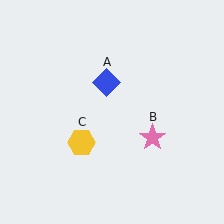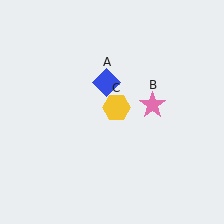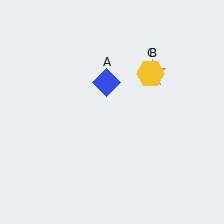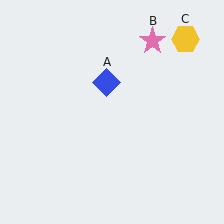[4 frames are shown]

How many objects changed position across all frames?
2 objects changed position: pink star (object B), yellow hexagon (object C).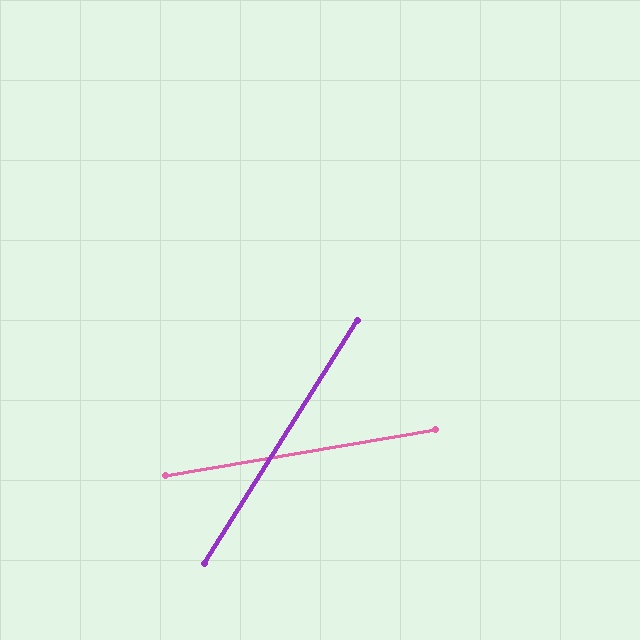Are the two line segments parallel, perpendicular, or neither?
Neither parallel nor perpendicular — they differ by about 48°.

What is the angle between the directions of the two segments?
Approximately 48 degrees.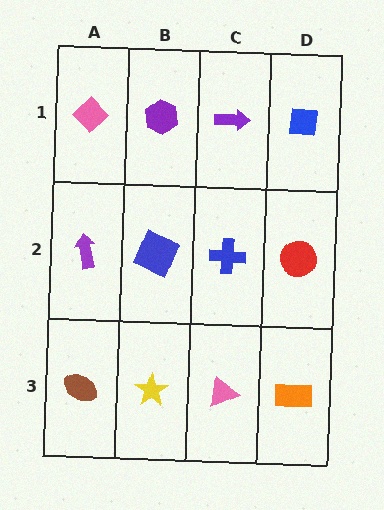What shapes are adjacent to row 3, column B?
A blue square (row 2, column B), a brown ellipse (row 3, column A), a pink triangle (row 3, column C).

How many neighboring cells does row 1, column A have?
2.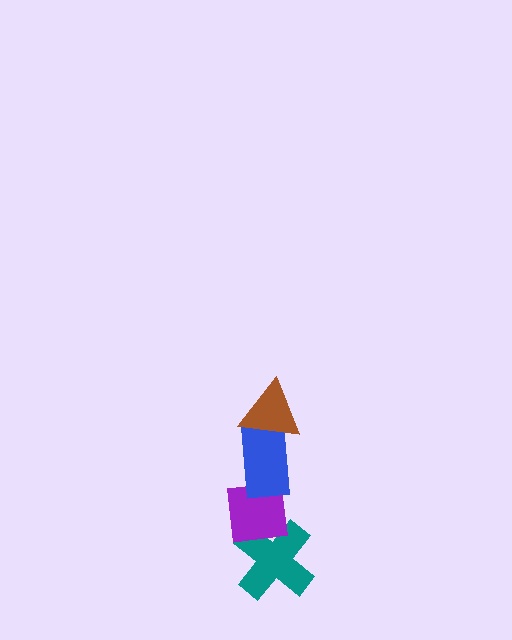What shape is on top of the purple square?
The blue rectangle is on top of the purple square.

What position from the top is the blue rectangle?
The blue rectangle is 2nd from the top.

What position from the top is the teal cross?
The teal cross is 4th from the top.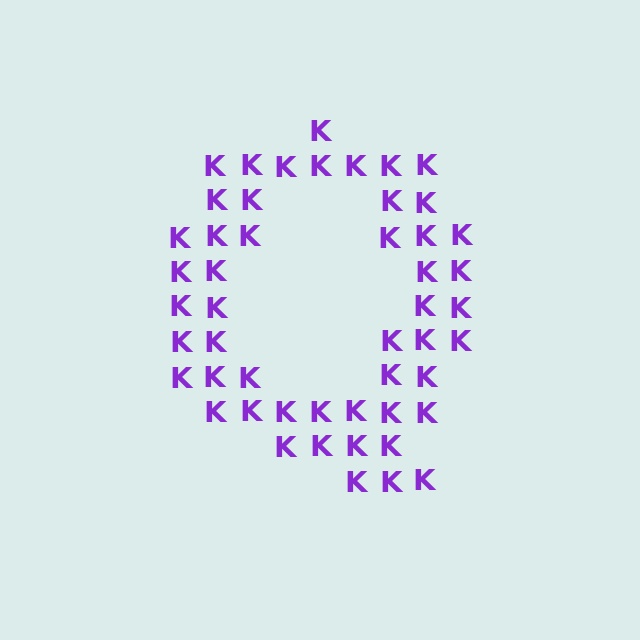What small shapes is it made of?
It is made of small letter K's.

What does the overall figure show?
The overall figure shows the letter Q.